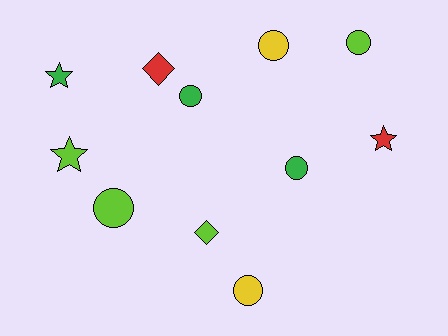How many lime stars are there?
There is 1 lime star.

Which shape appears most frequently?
Circle, with 6 objects.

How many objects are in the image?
There are 11 objects.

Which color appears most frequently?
Lime, with 4 objects.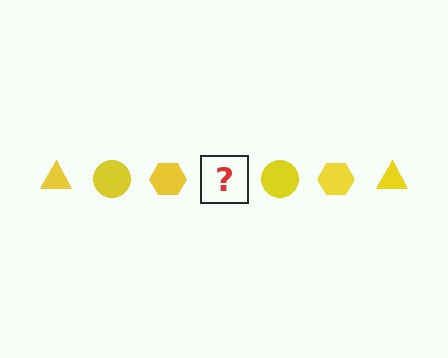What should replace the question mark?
The question mark should be replaced with a yellow triangle.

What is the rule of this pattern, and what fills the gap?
The rule is that the pattern cycles through triangle, circle, hexagon shapes in yellow. The gap should be filled with a yellow triangle.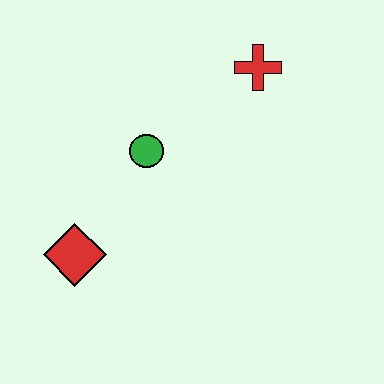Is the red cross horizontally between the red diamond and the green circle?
No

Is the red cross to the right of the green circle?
Yes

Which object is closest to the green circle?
The red diamond is closest to the green circle.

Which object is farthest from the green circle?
The red cross is farthest from the green circle.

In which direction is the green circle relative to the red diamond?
The green circle is above the red diamond.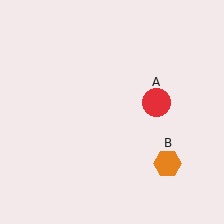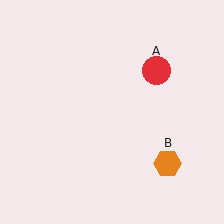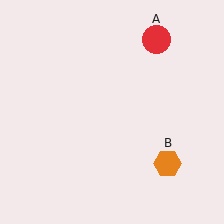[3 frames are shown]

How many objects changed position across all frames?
1 object changed position: red circle (object A).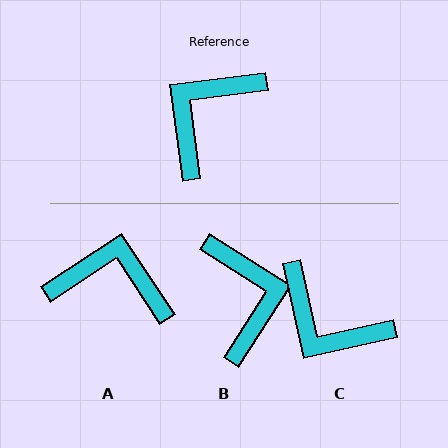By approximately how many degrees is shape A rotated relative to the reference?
Approximately 64 degrees clockwise.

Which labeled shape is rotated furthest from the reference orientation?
B, about 130 degrees away.